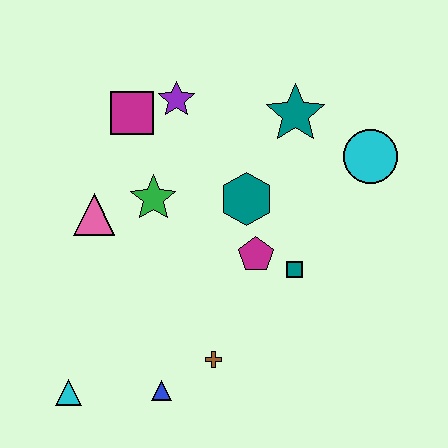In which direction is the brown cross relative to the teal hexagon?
The brown cross is below the teal hexagon.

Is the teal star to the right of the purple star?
Yes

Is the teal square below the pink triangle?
Yes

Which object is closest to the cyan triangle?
The blue triangle is closest to the cyan triangle.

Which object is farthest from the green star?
The cyan circle is farthest from the green star.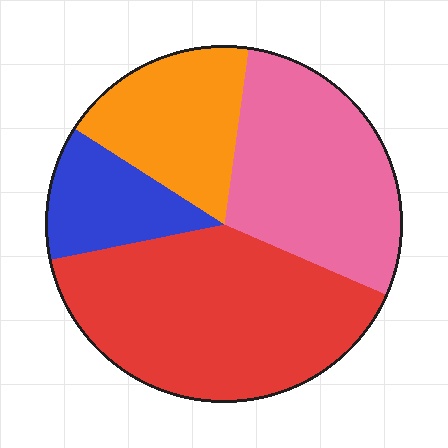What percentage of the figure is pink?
Pink takes up between a quarter and a half of the figure.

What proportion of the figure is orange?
Orange covers roughly 20% of the figure.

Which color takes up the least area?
Blue, at roughly 10%.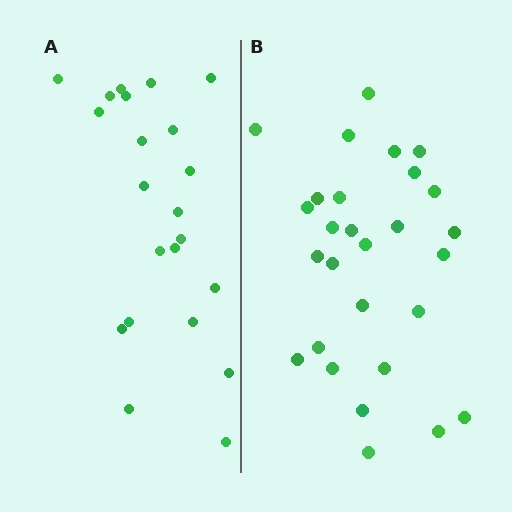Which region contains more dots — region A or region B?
Region B (the right region) has more dots.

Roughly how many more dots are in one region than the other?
Region B has about 6 more dots than region A.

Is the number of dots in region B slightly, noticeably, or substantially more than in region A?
Region B has noticeably more, but not dramatically so. The ratio is roughly 1.3 to 1.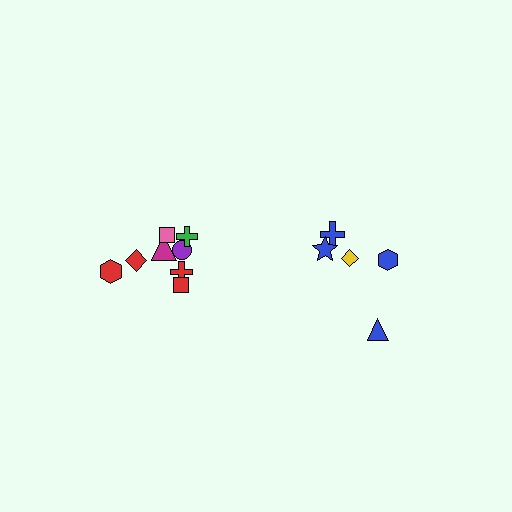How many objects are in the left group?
There are 8 objects.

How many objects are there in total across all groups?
There are 13 objects.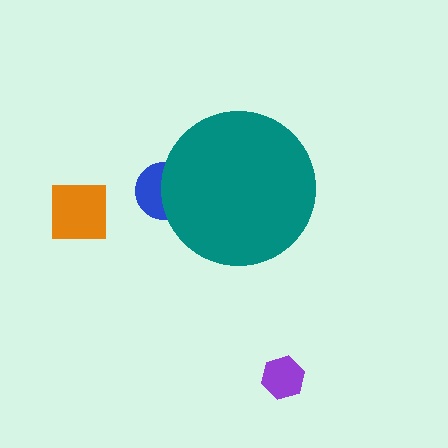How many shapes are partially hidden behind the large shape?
1 shape is partially hidden.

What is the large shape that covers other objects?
A teal circle.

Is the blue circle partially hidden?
Yes, the blue circle is partially hidden behind the teal circle.